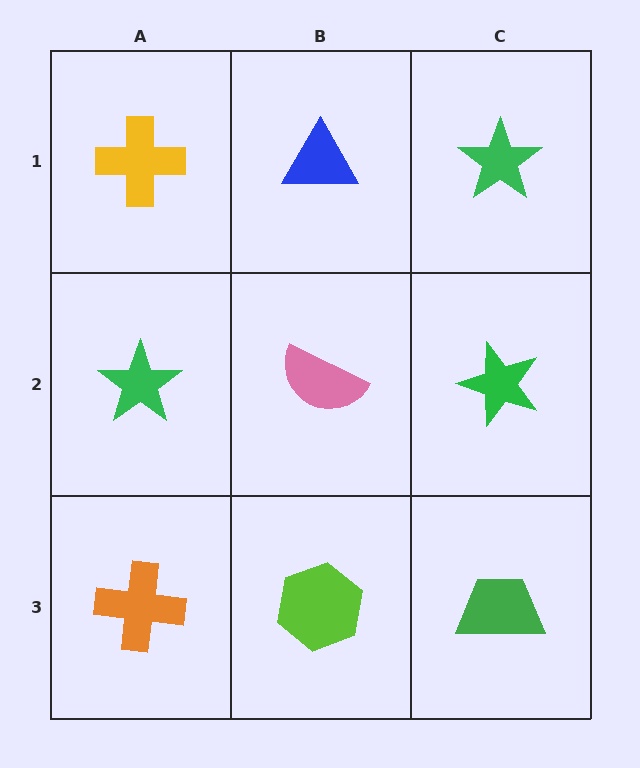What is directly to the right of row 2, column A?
A pink semicircle.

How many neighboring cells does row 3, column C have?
2.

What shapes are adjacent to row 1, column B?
A pink semicircle (row 2, column B), a yellow cross (row 1, column A), a green star (row 1, column C).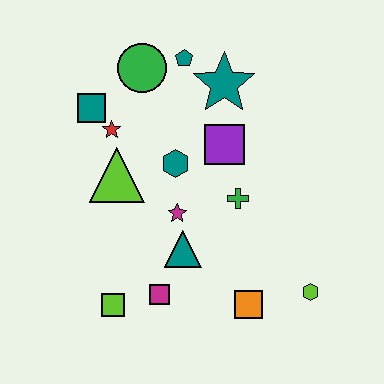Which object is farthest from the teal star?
The lime square is farthest from the teal star.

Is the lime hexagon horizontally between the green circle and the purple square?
No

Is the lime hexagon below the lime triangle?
Yes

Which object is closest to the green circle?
The teal pentagon is closest to the green circle.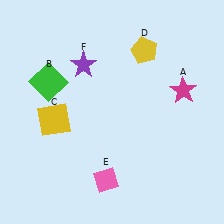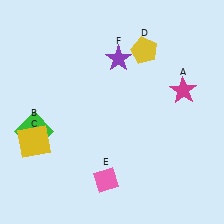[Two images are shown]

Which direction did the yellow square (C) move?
The yellow square (C) moved down.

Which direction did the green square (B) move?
The green square (B) moved down.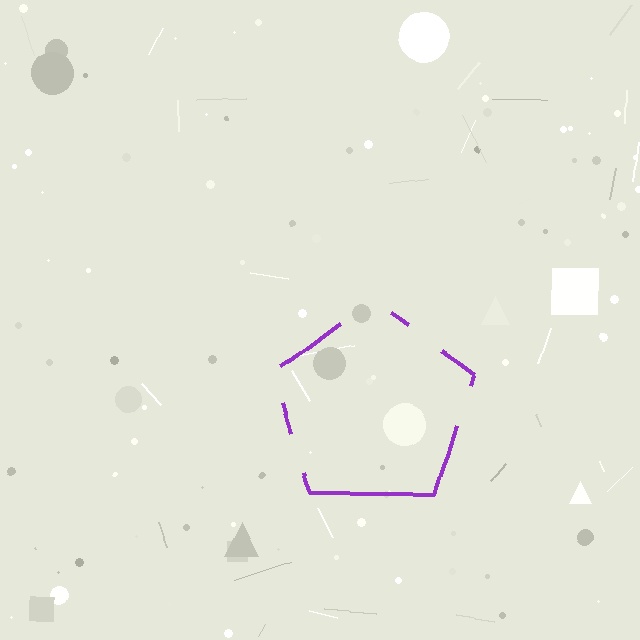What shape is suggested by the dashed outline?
The dashed outline suggests a pentagon.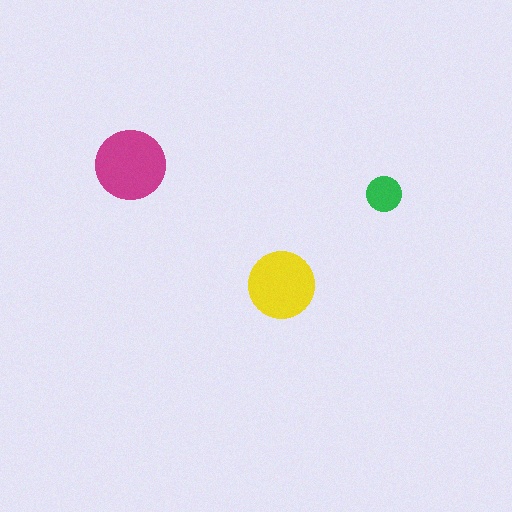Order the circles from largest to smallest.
the magenta one, the yellow one, the green one.